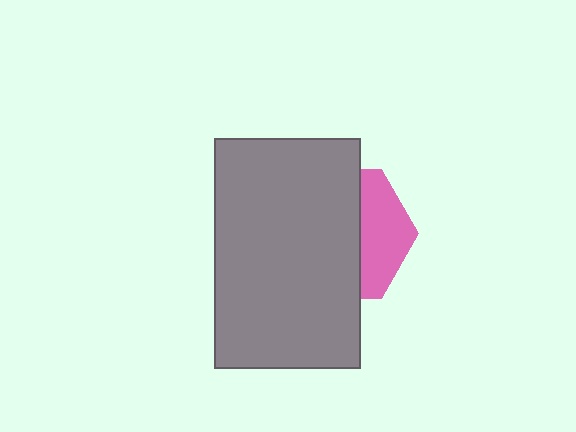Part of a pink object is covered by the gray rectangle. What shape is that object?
It is a hexagon.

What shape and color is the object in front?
The object in front is a gray rectangle.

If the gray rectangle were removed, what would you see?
You would see the complete pink hexagon.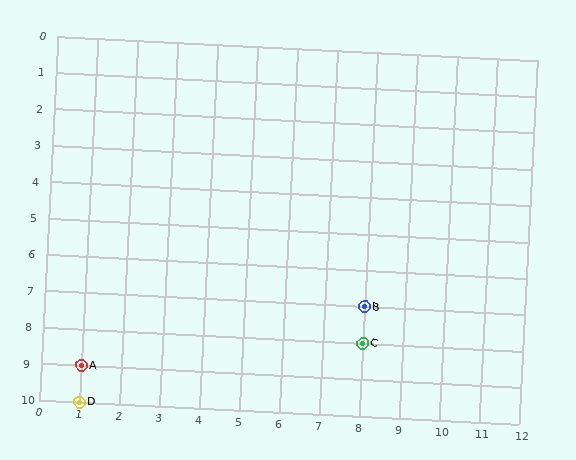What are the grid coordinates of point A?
Point A is at grid coordinates (1, 9).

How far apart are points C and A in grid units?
Points C and A are 7 columns and 1 row apart (about 7.1 grid units diagonally).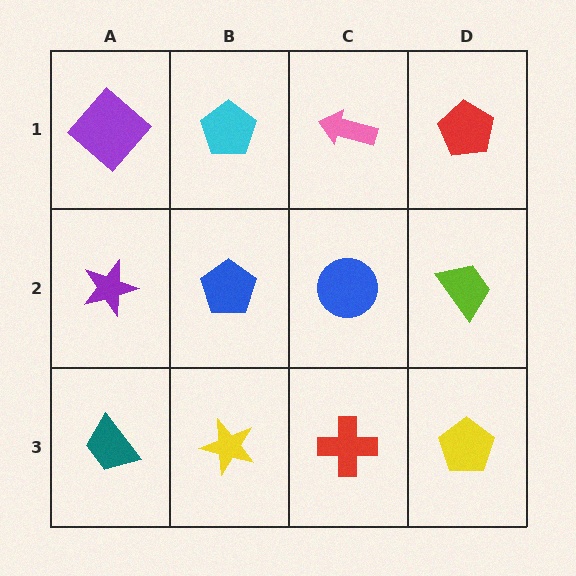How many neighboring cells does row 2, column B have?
4.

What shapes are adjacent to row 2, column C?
A pink arrow (row 1, column C), a red cross (row 3, column C), a blue pentagon (row 2, column B), a lime trapezoid (row 2, column D).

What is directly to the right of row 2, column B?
A blue circle.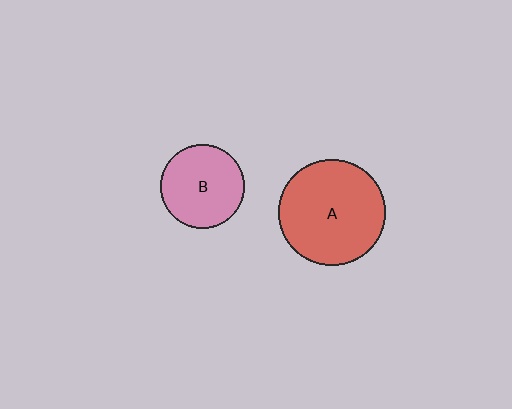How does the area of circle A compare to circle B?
Approximately 1.6 times.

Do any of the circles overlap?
No, none of the circles overlap.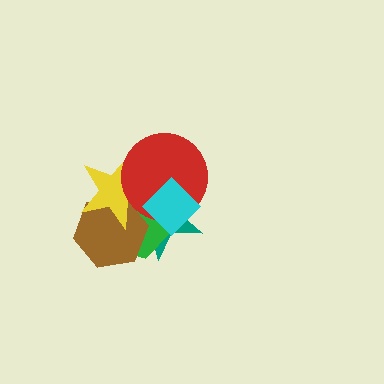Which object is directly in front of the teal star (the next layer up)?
The green hexagon is directly in front of the teal star.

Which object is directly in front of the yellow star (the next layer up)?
The red circle is directly in front of the yellow star.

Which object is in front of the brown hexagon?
The yellow star is in front of the brown hexagon.